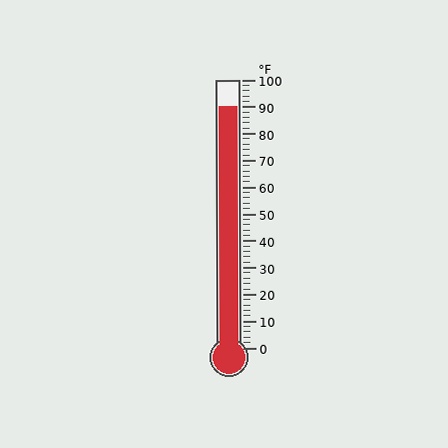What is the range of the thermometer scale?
The thermometer scale ranges from 0°F to 100°F.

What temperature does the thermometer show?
The thermometer shows approximately 90°F.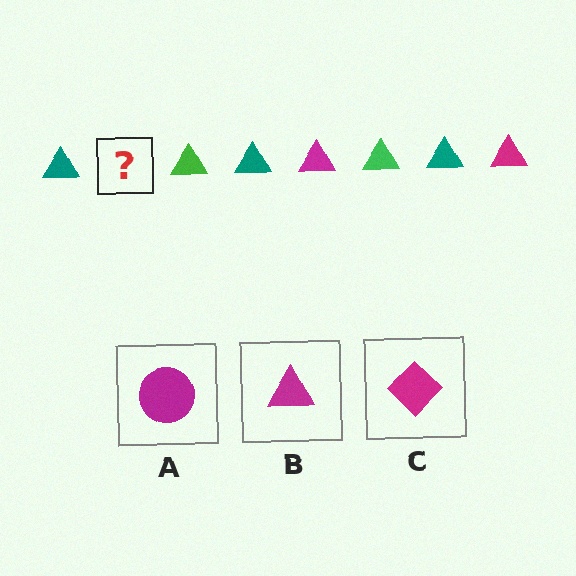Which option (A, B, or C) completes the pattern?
B.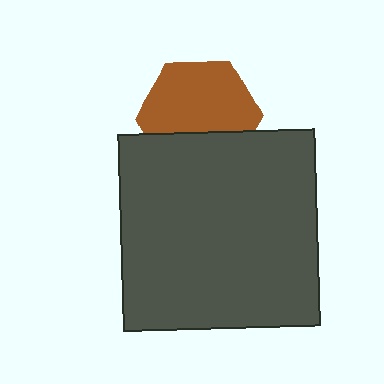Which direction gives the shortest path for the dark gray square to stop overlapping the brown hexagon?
Moving down gives the shortest separation.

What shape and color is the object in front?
The object in front is a dark gray square.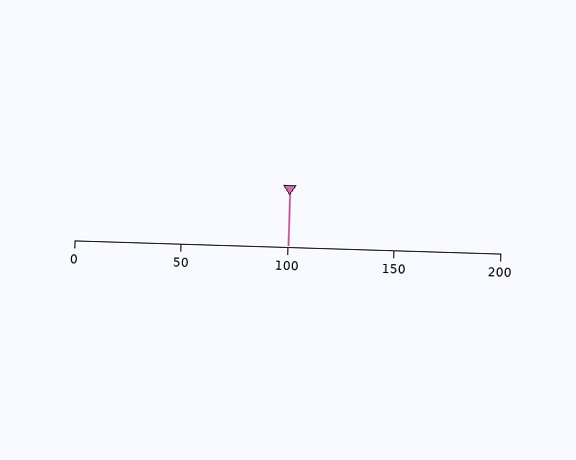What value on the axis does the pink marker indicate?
The marker indicates approximately 100.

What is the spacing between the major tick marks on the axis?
The major ticks are spaced 50 apart.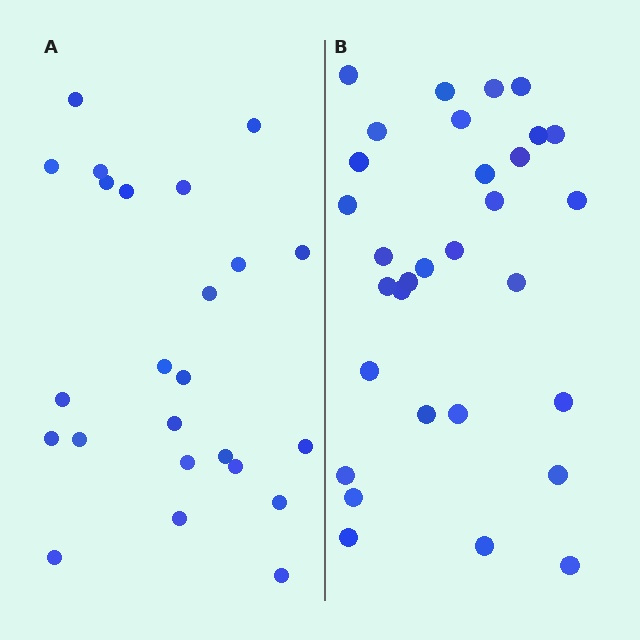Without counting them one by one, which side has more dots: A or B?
Region B (the right region) has more dots.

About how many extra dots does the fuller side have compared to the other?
Region B has roughly 8 or so more dots than region A.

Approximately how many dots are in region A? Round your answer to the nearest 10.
About 20 dots. (The exact count is 24, which rounds to 20.)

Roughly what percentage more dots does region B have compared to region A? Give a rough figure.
About 30% more.